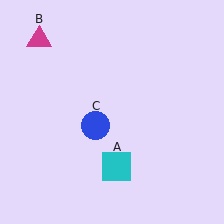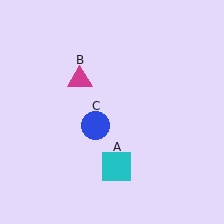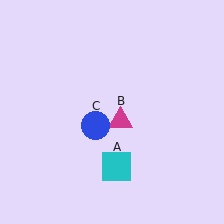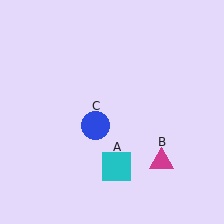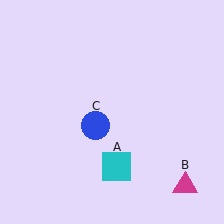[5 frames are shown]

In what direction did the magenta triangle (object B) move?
The magenta triangle (object B) moved down and to the right.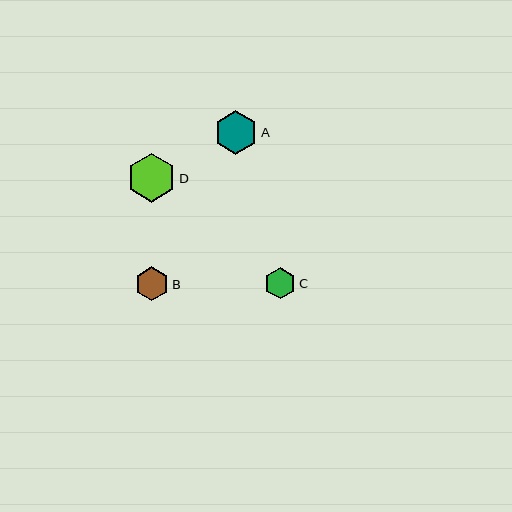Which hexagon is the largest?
Hexagon D is the largest with a size of approximately 49 pixels.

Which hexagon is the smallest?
Hexagon C is the smallest with a size of approximately 31 pixels.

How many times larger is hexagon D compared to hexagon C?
Hexagon D is approximately 1.6 times the size of hexagon C.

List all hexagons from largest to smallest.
From largest to smallest: D, A, B, C.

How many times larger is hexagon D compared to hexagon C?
Hexagon D is approximately 1.6 times the size of hexagon C.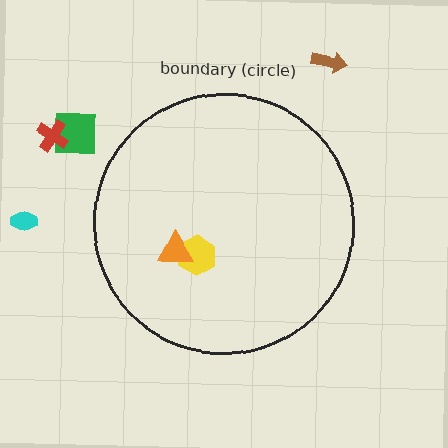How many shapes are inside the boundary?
2 inside, 4 outside.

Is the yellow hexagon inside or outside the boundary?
Inside.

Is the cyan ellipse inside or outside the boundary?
Outside.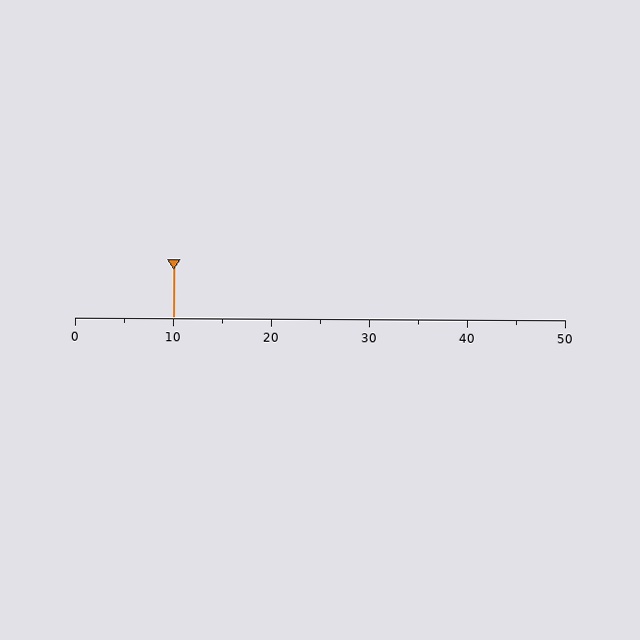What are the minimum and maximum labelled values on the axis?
The axis runs from 0 to 50.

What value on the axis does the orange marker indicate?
The marker indicates approximately 10.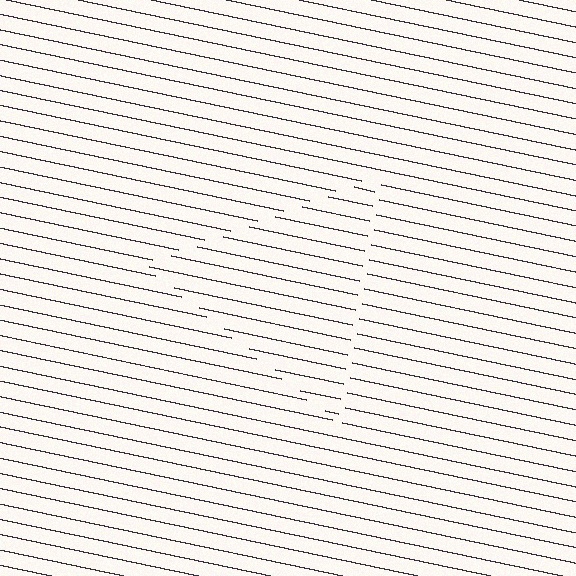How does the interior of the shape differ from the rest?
The interior of the shape contains the same grating, shifted by half a period — the contour is defined by the phase discontinuity where line-ends from the inner and outer gratings abut.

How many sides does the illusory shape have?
3 sides — the line-ends trace a triangle.